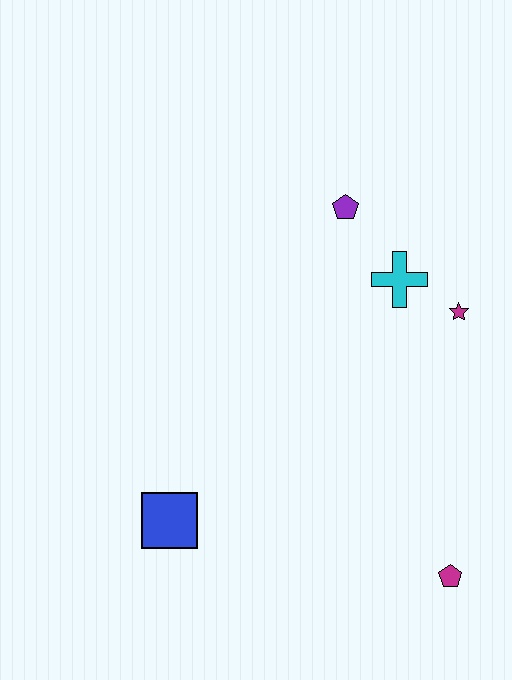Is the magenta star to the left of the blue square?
No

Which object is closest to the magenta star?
The cyan cross is closest to the magenta star.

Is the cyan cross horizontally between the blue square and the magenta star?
Yes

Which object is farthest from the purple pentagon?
The magenta pentagon is farthest from the purple pentagon.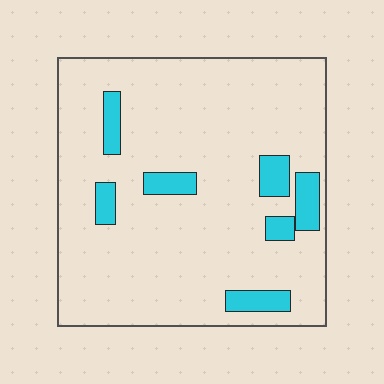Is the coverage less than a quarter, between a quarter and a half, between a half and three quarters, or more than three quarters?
Less than a quarter.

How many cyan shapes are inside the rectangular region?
7.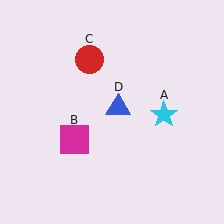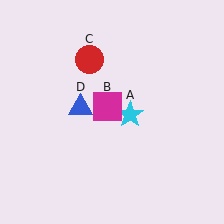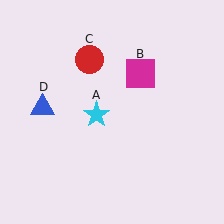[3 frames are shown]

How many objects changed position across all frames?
3 objects changed position: cyan star (object A), magenta square (object B), blue triangle (object D).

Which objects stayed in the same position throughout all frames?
Red circle (object C) remained stationary.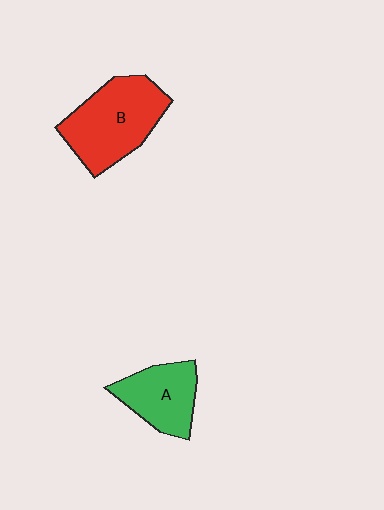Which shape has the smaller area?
Shape A (green).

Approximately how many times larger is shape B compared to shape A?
Approximately 1.5 times.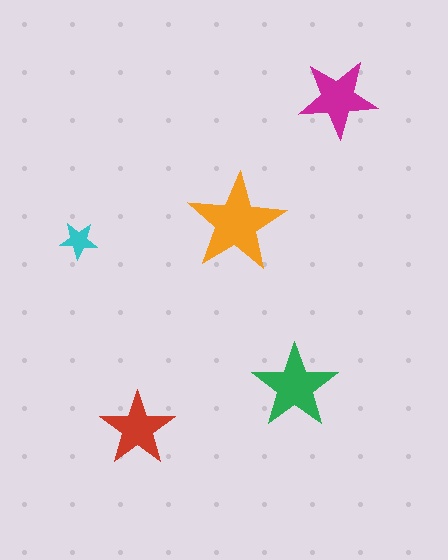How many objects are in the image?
There are 5 objects in the image.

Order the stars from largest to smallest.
the orange one, the green one, the magenta one, the red one, the cyan one.